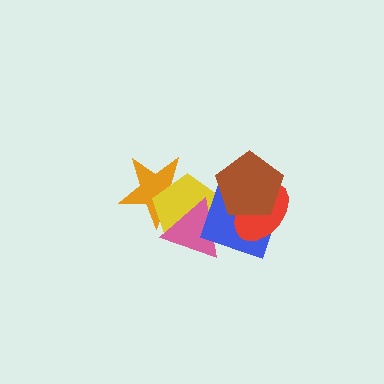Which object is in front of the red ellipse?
The brown pentagon is in front of the red ellipse.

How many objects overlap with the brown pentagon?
2 objects overlap with the brown pentagon.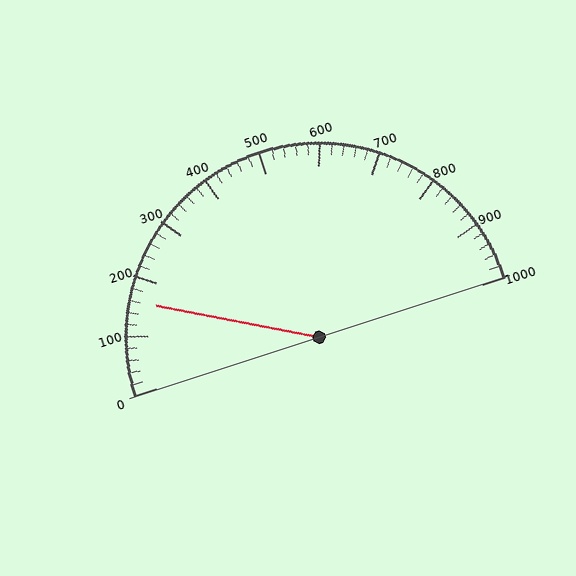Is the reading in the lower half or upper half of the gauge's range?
The reading is in the lower half of the range (0 to 1000).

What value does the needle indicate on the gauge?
The needle indicates approximately 160.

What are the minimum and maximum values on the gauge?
The gauge ranges from 0 to 1000.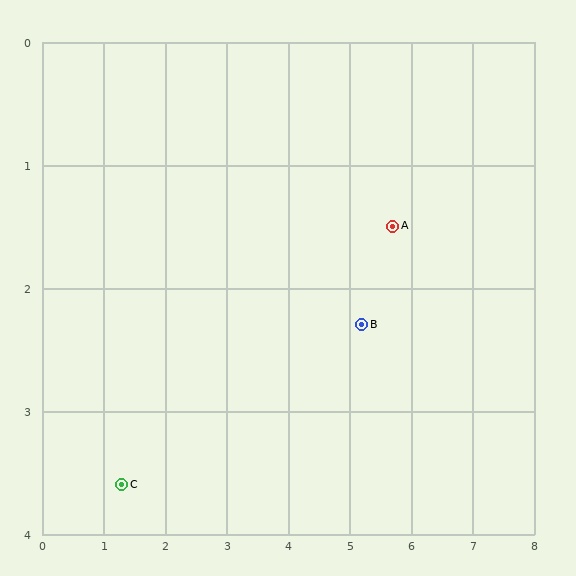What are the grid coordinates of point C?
Point C is at approximately (1.3, 3.6).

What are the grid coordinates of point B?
Point B is at approximately (5.2, 2.3).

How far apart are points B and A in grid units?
Points B and A are about 0.9 grid units apart.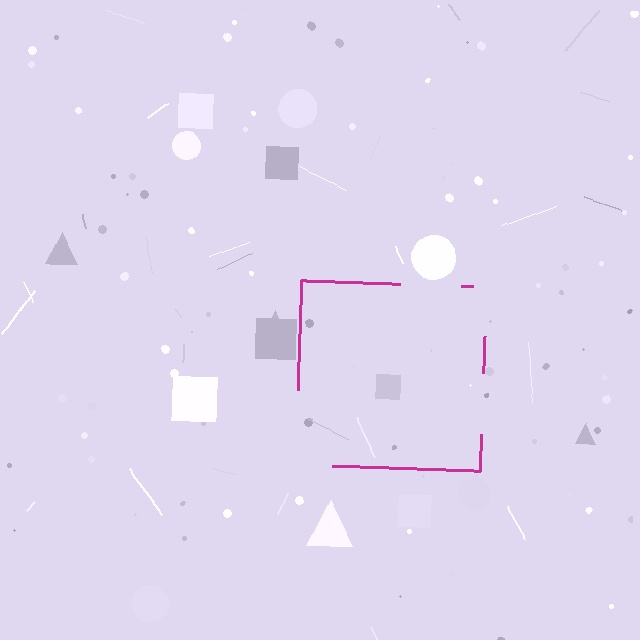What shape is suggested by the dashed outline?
The dashed outline suggests a square.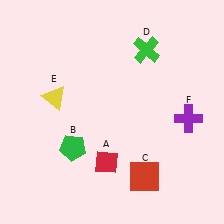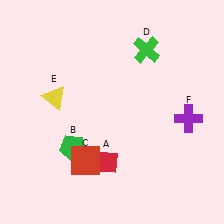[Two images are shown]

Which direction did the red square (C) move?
The red square (C) moved left.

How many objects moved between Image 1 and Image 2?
1 object moved between the two images.